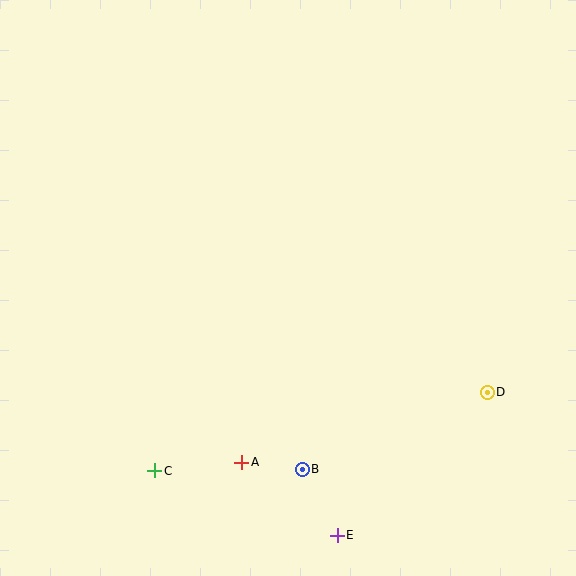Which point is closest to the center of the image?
Point A at (242, 462) is closest to the center.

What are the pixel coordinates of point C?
Point C is at (155, 471).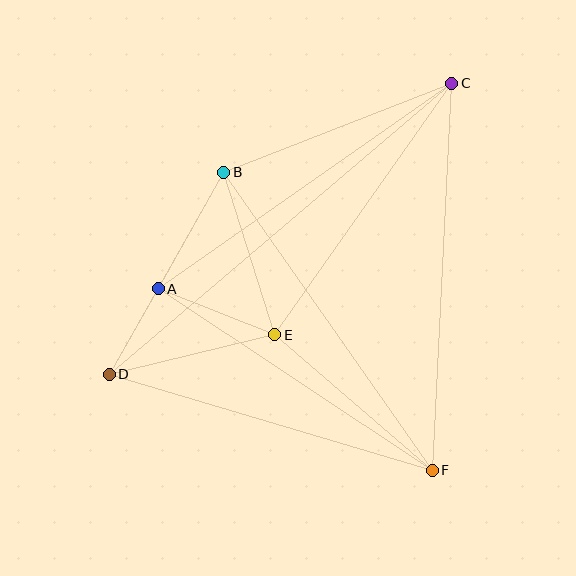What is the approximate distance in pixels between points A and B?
The distance between A and B is approximately 134 pixels.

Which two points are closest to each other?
Points A and D are closest to each other.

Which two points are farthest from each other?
Points C and D are farthest from each other.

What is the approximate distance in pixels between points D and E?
The distance between D and E is approximately 171 pixels.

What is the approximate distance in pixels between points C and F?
The distance between C and F is approximately 387 pixels.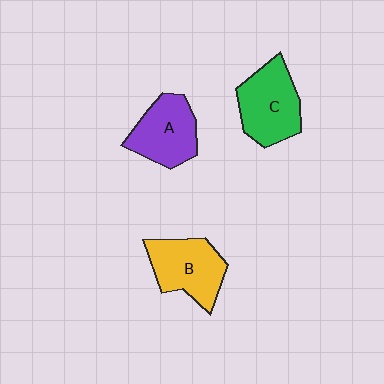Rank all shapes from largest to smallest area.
From largest to smallest: C (green), B (yellow), A (purple).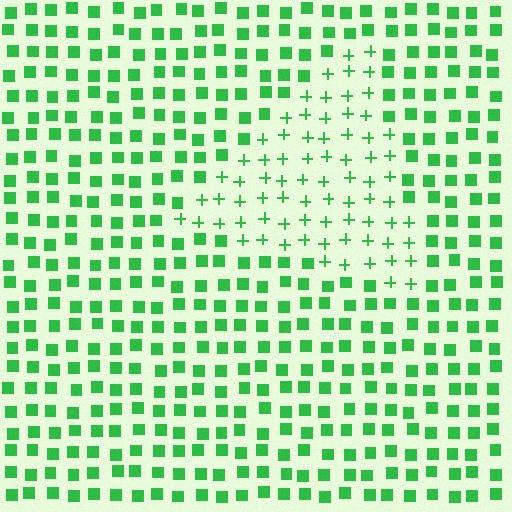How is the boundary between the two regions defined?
The boundary is defined by a change in element shape: plus signs inside vs. squares outside. All elements share the same color and spacing.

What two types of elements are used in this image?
The image uses plus signs inside the triangle region and squares outside it.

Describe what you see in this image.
The image is filled with small green elements arranged in a uniform grid. A triangle-shaped region contains plus signs, while the surrounding area contains squares. The boundary is defined purely by the change in element shape.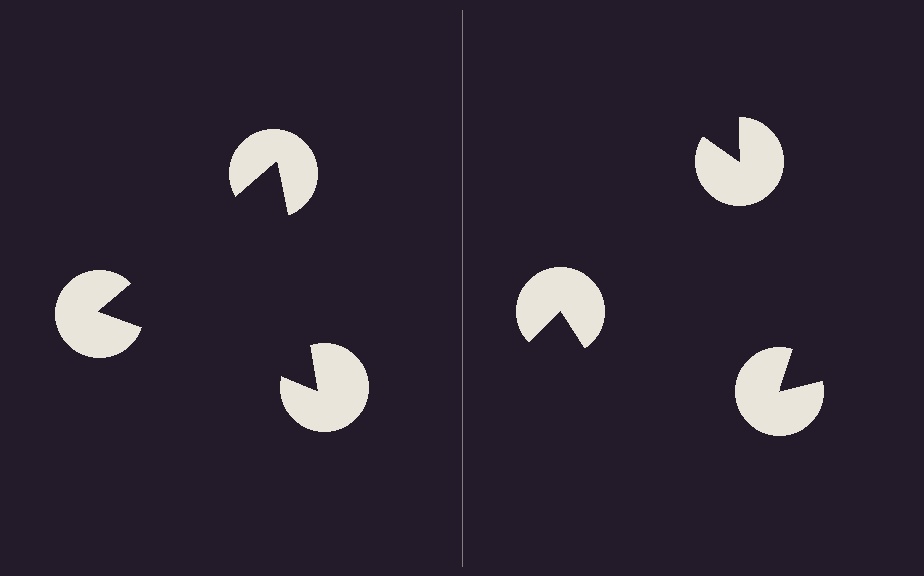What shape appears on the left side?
An illusory triangle.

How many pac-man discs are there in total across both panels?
6 — 3 on each side.